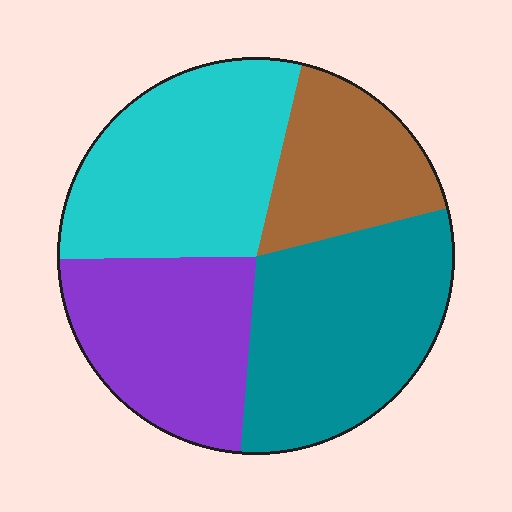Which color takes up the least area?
Brown, at roughly 15%.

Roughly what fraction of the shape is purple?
Purple takes up about one quarter (1/4) of the shape.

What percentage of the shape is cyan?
Cyan covers roughly 30% of the shape.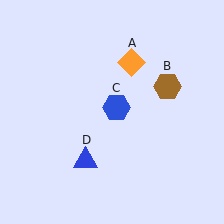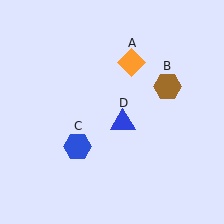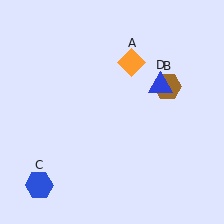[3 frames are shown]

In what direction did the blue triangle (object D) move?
The blue triangle (object D) moved up and to the right.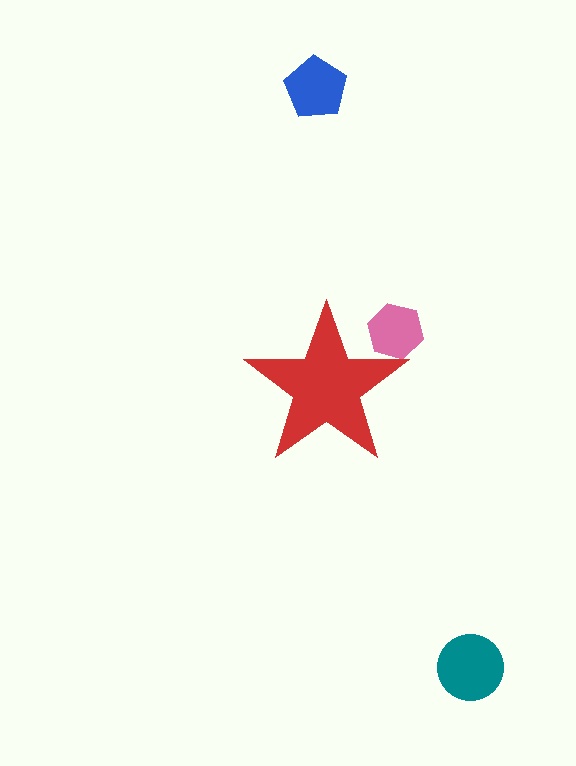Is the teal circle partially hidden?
No, the teal circle is fully visible.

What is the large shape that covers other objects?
A red star.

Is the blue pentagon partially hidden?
No, the blue pentagon is fully visible.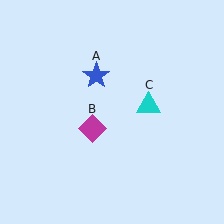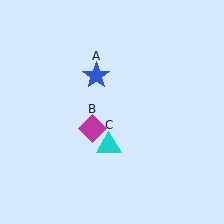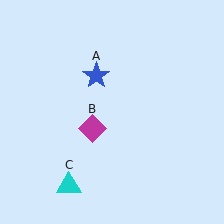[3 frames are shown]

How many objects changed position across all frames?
1 object changed position: cyan triangle (object C).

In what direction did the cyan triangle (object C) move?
The cyan triangle (object C) moved down and to the left.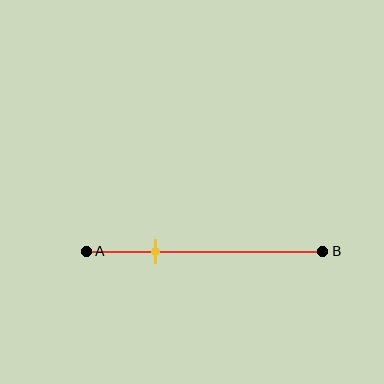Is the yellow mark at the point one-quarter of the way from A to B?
No, the mark is at about 30% from A, not at the 25% one-quarter point.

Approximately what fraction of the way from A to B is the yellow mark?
The yellow mark is approximately 30% of the way from A to B.